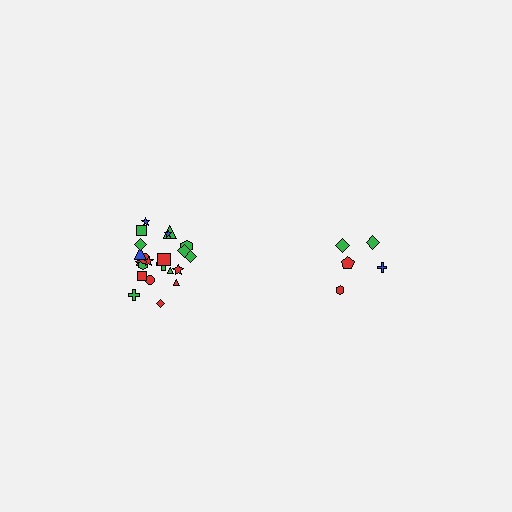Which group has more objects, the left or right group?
The left group.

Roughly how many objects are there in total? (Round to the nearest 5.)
Roughly 25 objects in total.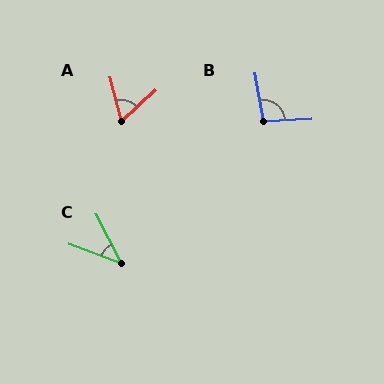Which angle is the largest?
B, at approximately 97 degrees.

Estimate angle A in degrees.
Approximately 62 degrees.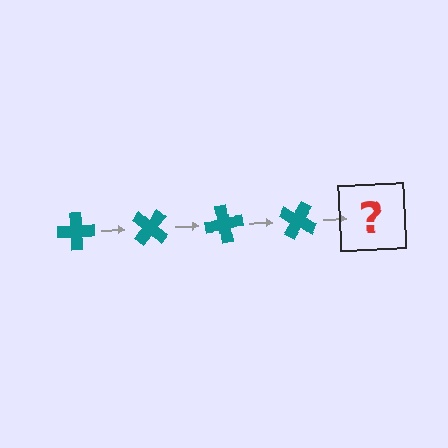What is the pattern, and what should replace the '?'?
The pattern is that the cross rotates 40 degrees each step. The '?' should be a teal cross rotated 160 degrees.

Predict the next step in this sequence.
The next step is a teal cross rotated 160 degrees.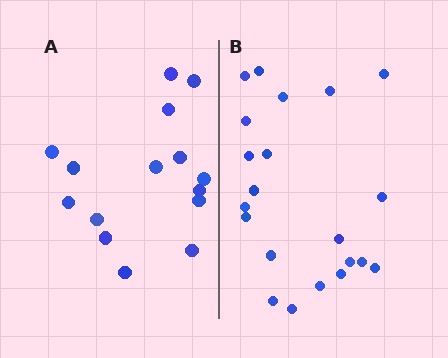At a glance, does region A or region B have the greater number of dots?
Region B (the right region) has more dots.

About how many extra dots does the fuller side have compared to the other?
Region B has about 6 more dots than region A.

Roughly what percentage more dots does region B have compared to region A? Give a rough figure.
About 40% more.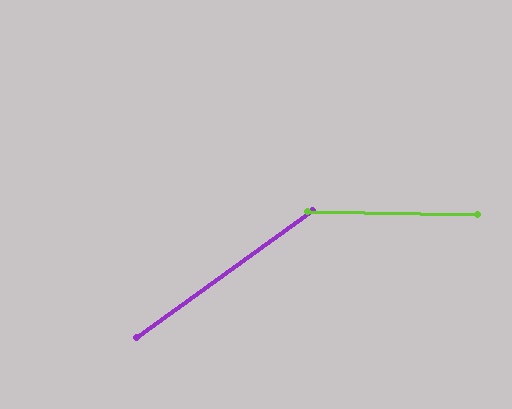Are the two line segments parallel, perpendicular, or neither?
Neither parallel nor perpendicular — they differ by about 37°.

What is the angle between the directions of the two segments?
Approximately 37 degrees.